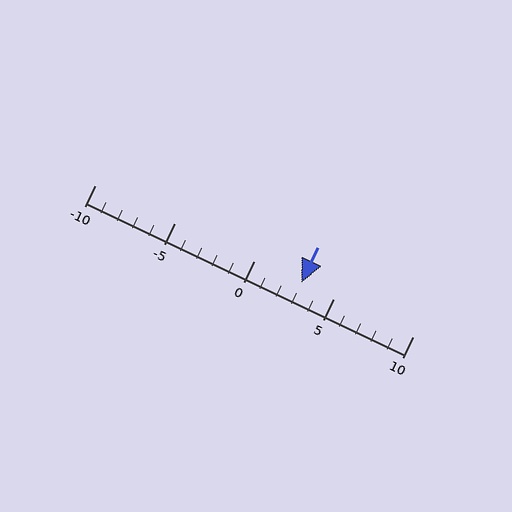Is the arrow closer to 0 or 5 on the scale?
The arrow is closer to 5.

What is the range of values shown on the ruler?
The ruler shows values from -10 to 10.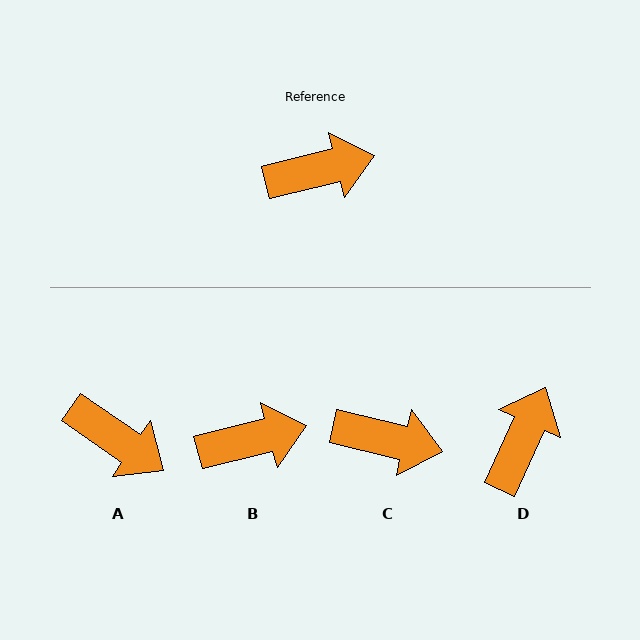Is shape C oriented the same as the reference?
No, it is off by about 28 degrees.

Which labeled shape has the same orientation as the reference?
B.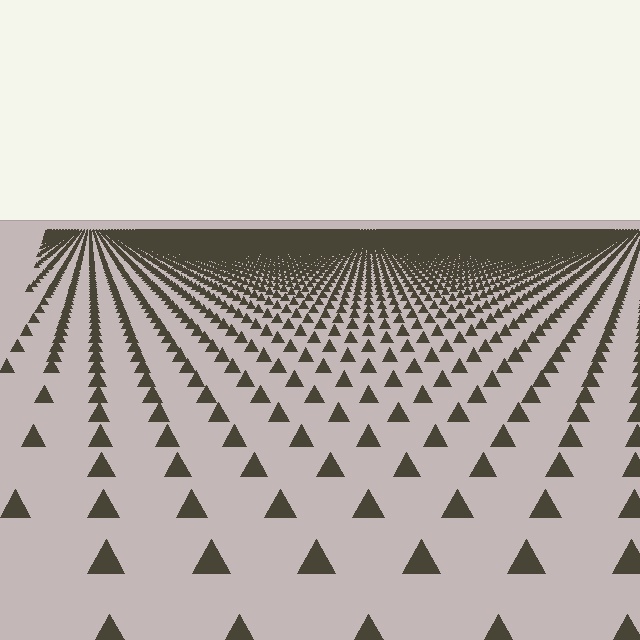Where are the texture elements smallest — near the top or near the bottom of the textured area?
Near the top.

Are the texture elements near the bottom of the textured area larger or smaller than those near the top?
Larger. Near the bottom, elements are closer to the viewer and appear at a bigger on-screen size.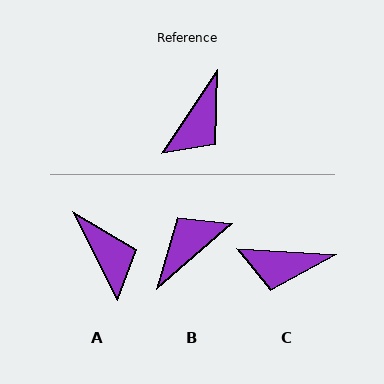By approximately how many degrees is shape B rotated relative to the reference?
Approximately 165 degrees counter-clockwise.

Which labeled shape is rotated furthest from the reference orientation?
B, about 165 degrees away.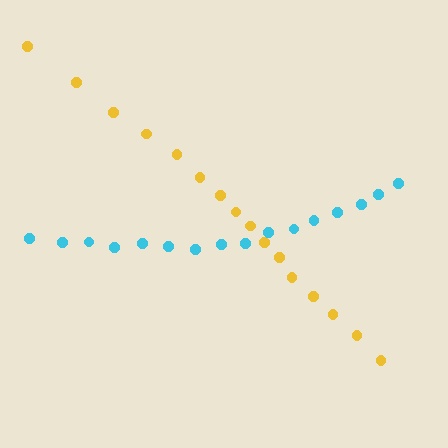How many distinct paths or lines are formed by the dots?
There are 2 distinct paths.